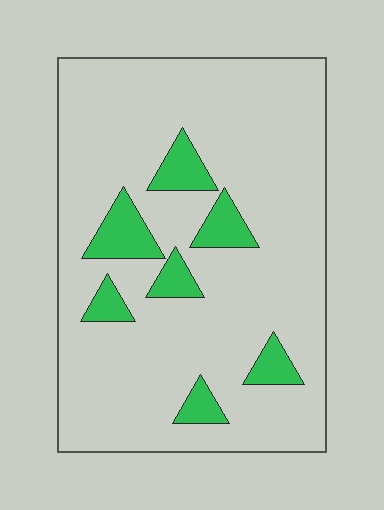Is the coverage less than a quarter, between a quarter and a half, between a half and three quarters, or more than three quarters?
Less than a quarter.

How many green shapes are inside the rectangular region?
7.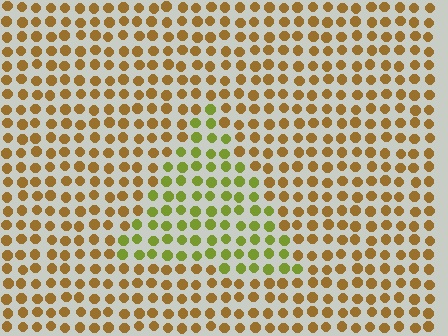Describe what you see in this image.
The image is filled with small brown elements in a uniform arrangement. A triangle-shaped region is visible where the elements are tinted to a slightly different hue, forming a subtle color boundary.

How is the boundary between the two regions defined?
The boundary is defined purely by a slight shift in hue (about 43 degrees). Spacing, size, and orientation are identical on both sides.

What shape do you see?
I see a triangle.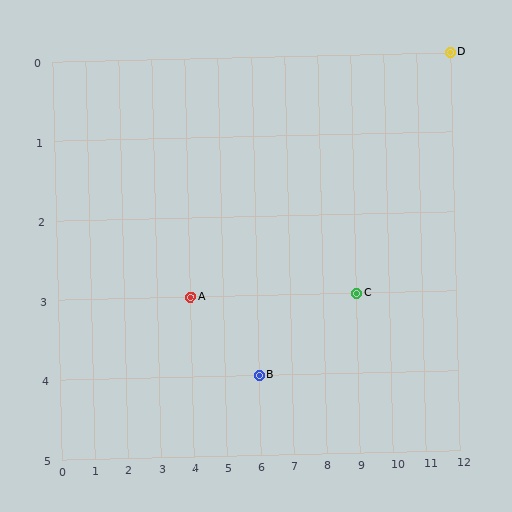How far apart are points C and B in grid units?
Points C and B are 3 columns and 1 row apart (about 3.2 grid units diagonally).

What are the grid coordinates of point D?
Point D is at grid coordinates (12, 0).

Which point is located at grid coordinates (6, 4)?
Point B is at (6, 4).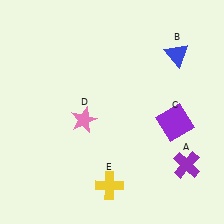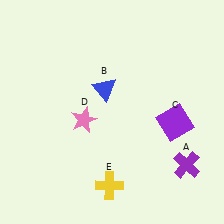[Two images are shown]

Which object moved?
The blue triangle (B) moved left.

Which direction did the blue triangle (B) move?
The blue triangle (B) moved left.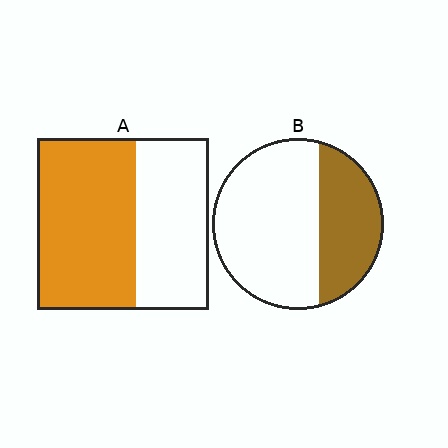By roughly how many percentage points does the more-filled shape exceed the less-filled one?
By roughly 25 percentage points (A over B).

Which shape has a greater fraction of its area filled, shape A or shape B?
Shape A.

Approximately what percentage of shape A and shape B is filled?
A is approximately 60% and B is approximately 35%.